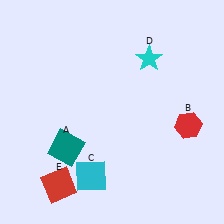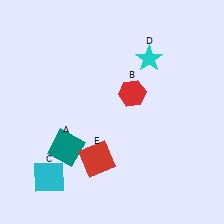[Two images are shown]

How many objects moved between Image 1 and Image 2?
3 objects moved between the two images.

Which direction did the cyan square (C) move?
The cyan square (C) moved left.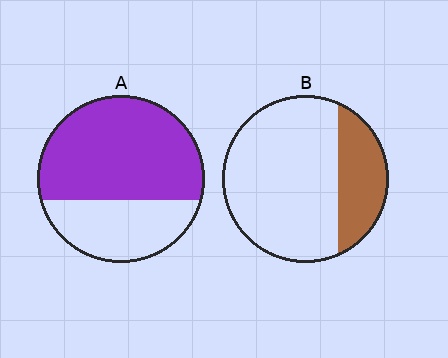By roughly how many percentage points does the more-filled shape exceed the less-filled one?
By roughly 40 percentage points (A over B).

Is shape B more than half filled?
No.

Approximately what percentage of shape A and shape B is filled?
A is approximately 65% and B is approximately 25%.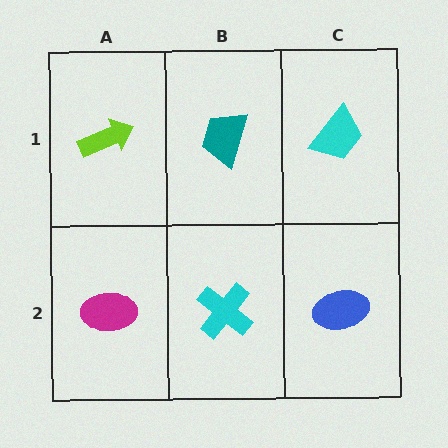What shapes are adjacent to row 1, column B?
A cyan cross (row 2, column B), a lime arrow (row 1, column A), a cyan trapezoid (row 1, column C).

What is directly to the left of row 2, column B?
A magenta ellipse.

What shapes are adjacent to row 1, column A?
A magenta ellipse (row 2, column A), a teal trapezoid (row 1, column B).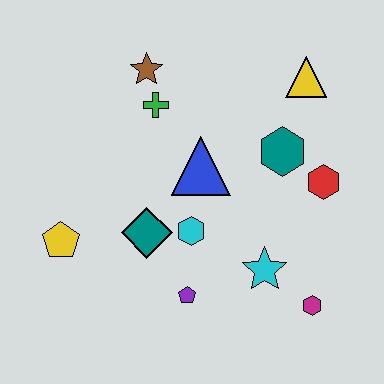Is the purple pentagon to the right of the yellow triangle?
No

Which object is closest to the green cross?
The brown star is closest to the green cross.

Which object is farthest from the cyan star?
The brown star is farthest from the cyan star.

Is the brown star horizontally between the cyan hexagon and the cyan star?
No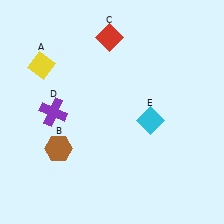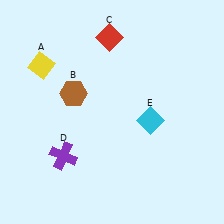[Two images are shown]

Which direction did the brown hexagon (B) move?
The brown hexagon (B) moved up.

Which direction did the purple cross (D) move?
The purple cross (D) moved down.